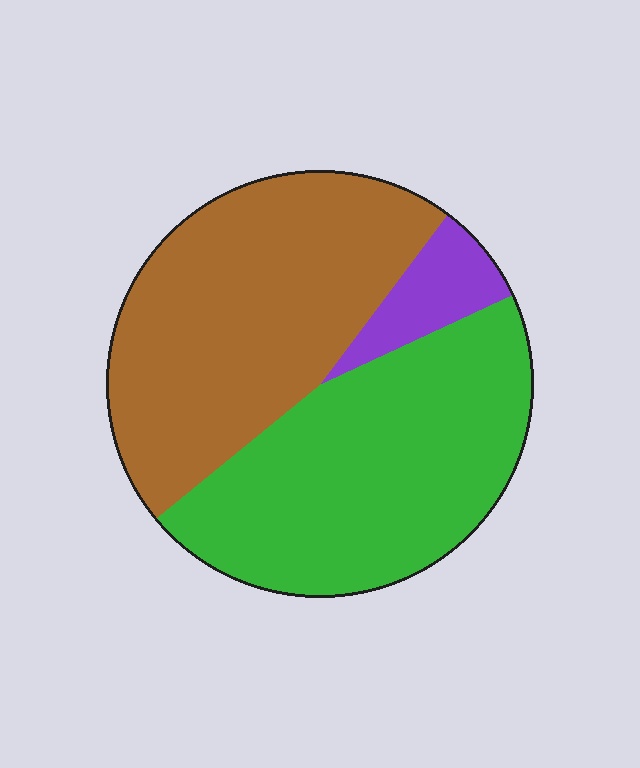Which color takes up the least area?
Purple, at roughly 10%.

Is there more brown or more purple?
Brown.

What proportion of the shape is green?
Green covers around 45% of the shape.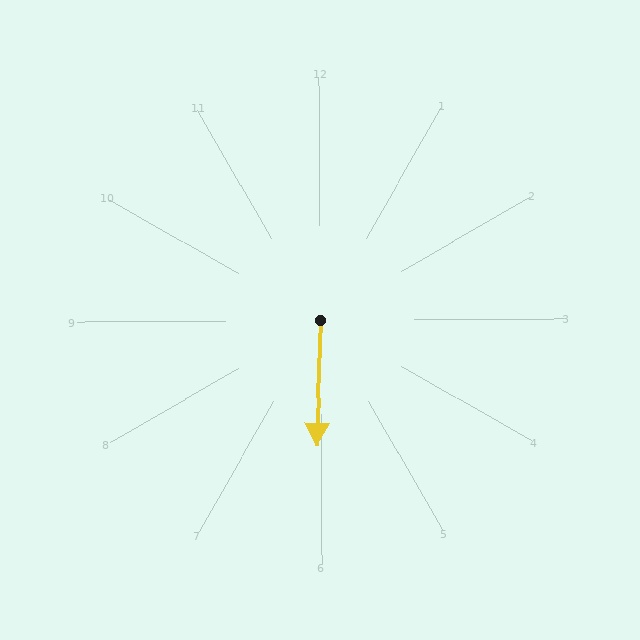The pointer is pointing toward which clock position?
Roughly 6 o'clock.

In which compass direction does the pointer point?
South.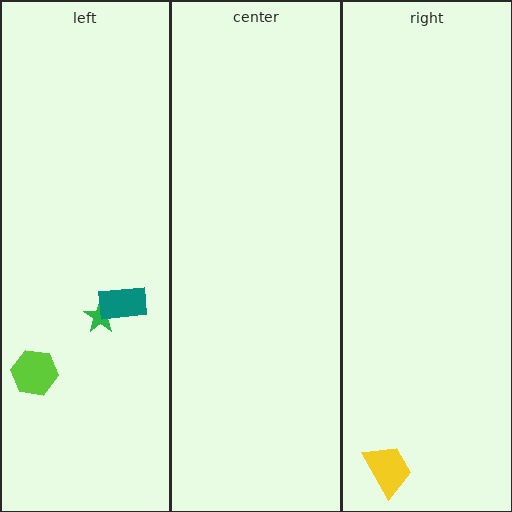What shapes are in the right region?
The yellow trapezoid.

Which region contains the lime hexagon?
The left region.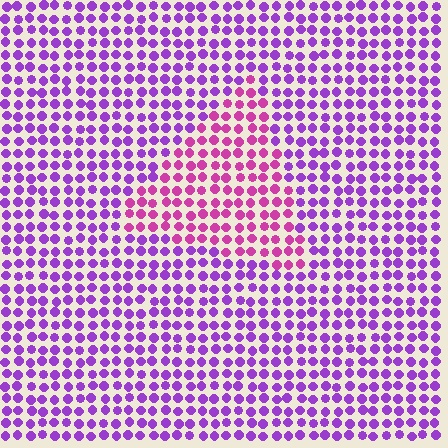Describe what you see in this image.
The image is filled with small purple elements in a uniform arrangement. A triangle-shaped region is visible where the elements are tinted to a slightly different hue, forming a subtle color boundary.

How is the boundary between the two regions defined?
The boundary is defined purely by a slight shift in hue (about 37 degrees). Spacing, size, and orientation are identical on both sides.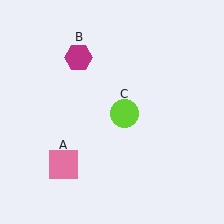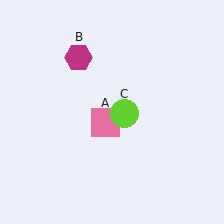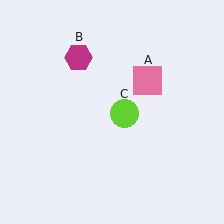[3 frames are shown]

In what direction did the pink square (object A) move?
The pink square (object A) moved up and to the right.